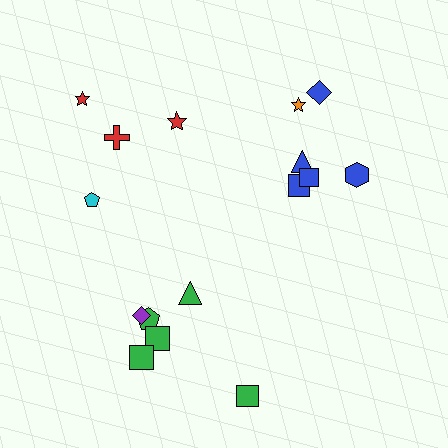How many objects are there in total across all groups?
There are 16 objects.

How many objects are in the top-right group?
There are 6 objects.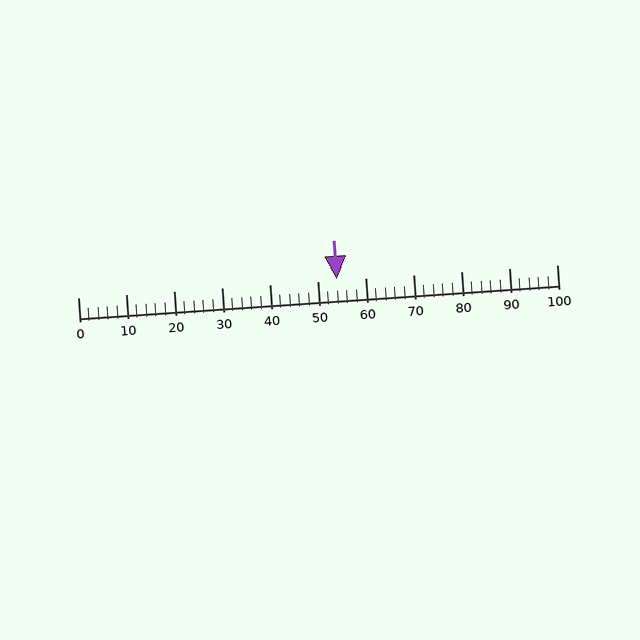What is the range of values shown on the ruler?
The ruler shows values from 0 to 100.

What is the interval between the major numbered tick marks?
The major tick marks are spaced 10 units apart.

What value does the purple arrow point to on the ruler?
The purple arrow points to approximately 54.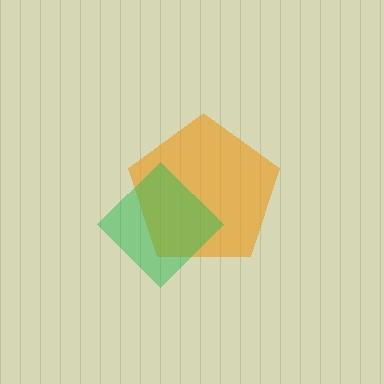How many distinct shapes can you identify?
There are 2 distinct shapes: an orange pentagon, a green diamond.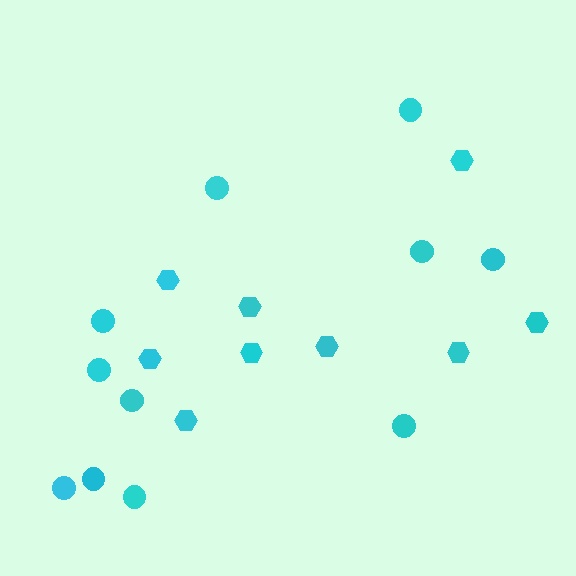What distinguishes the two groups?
There are 2 groups: one group of circles (11) and one group of hexagons (9).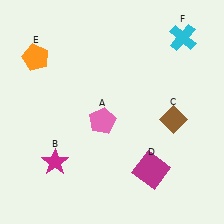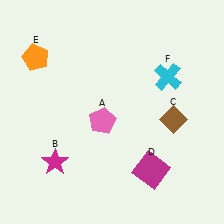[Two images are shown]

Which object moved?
The cyan cross (F) moved down.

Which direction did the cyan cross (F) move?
The cyan cross (F) moved down.